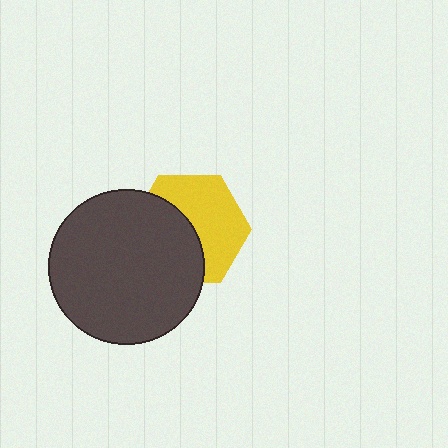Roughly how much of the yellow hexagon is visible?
About half of it is visible (roughly 53%).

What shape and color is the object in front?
The object in front is a dark gray circle.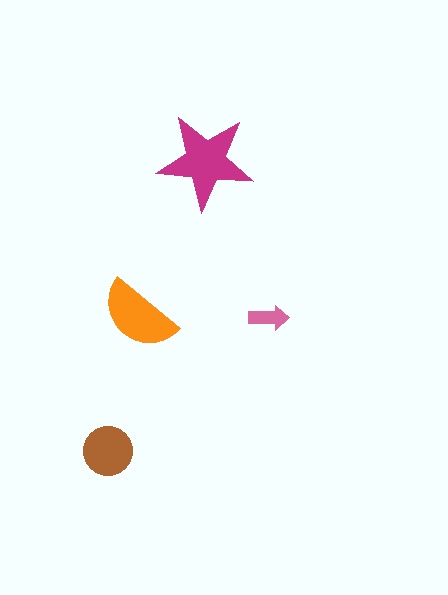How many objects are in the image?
There are 4 objects in the image.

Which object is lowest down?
The brown circle is bottommost.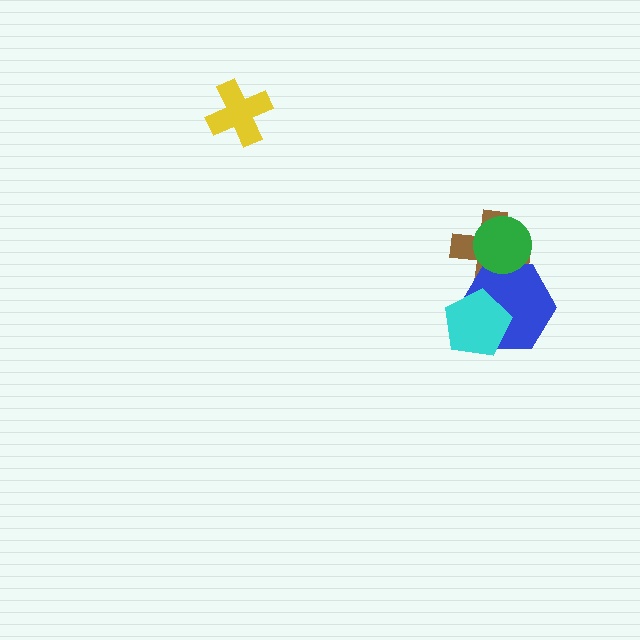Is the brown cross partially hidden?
Yes, it is partially covered by another shape.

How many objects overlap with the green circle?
2 objects overlap with the green circle.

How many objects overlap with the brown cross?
2 objects overlap with the brown cross.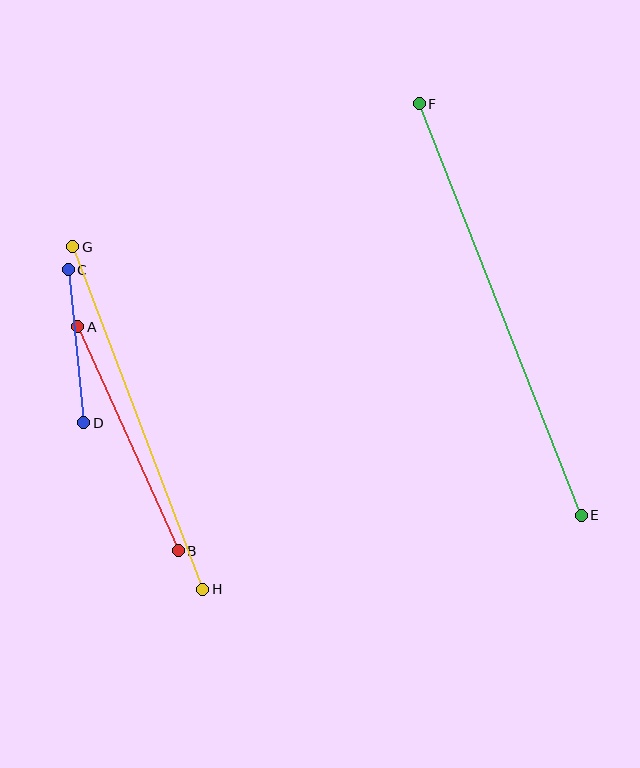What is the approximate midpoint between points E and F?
The midpoint is at approximately (500, 309) pixels.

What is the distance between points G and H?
The distance is approximately 366 pixels.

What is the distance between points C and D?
The distance is approximately 154 pixels.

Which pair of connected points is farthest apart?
Points E and F are farthest apart.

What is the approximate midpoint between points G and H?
The midpoint is at approximately (138, 418) pixels.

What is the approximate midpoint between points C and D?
The midpoint is at approximately (76, 346) pixels.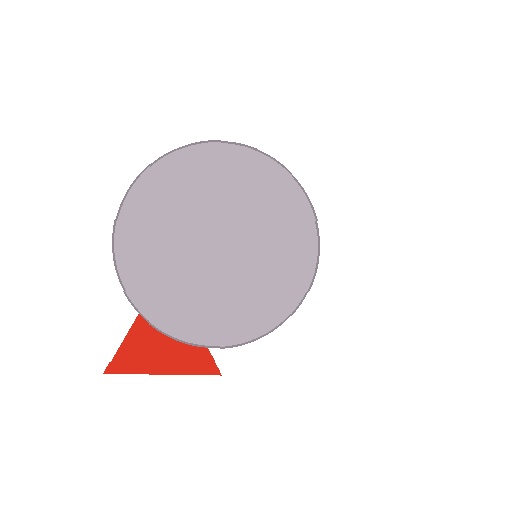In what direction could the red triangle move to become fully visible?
The red triangle could move down. That would shift it out from behind the light gray circle entirely.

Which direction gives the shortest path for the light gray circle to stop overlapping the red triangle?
Moving up gives the shortest separation.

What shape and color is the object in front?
The object in front is a light gray circle.